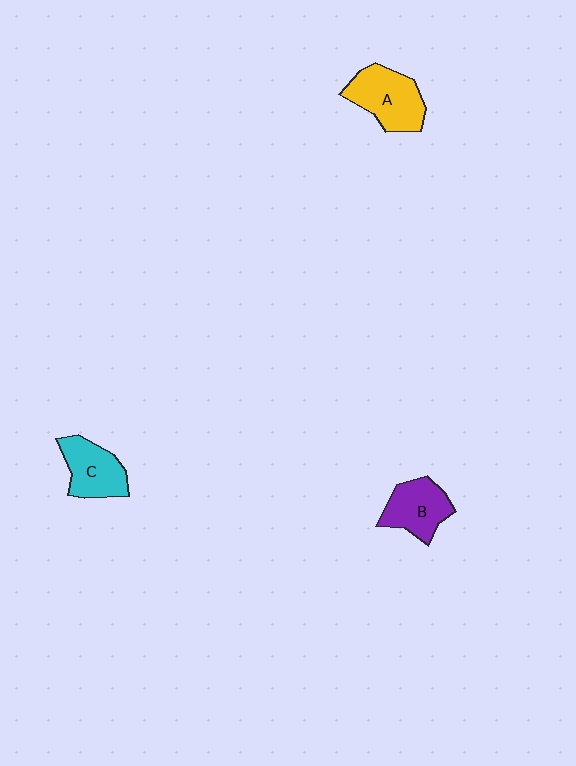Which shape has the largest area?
Shape A (yellow).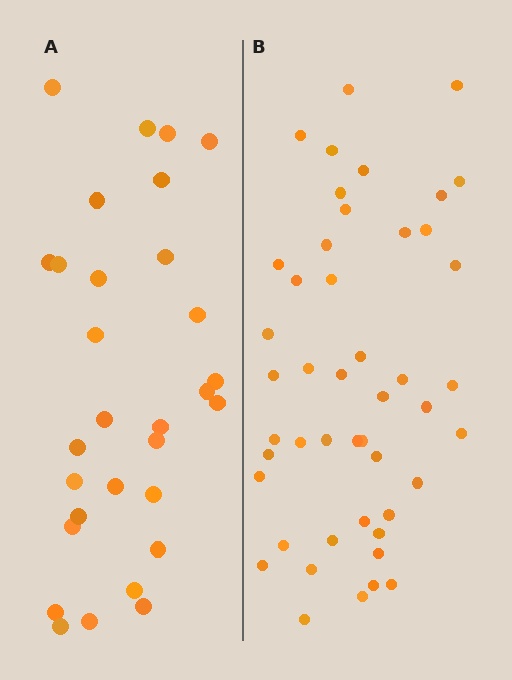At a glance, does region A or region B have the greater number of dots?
Region B (the right region) has more dots.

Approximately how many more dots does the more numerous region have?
Region B has approximately 15 more dots than region A.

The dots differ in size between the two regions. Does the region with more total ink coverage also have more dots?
No. Region A has more total ink coverage because its dots are larger, but region B actually contains more individual dots. Total area can be misleading — the number of items is what matters here.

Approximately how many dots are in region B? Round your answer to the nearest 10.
About 50 dots. (The exact count is 47, which rounds to 50.)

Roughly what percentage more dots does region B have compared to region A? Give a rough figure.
About 55% more.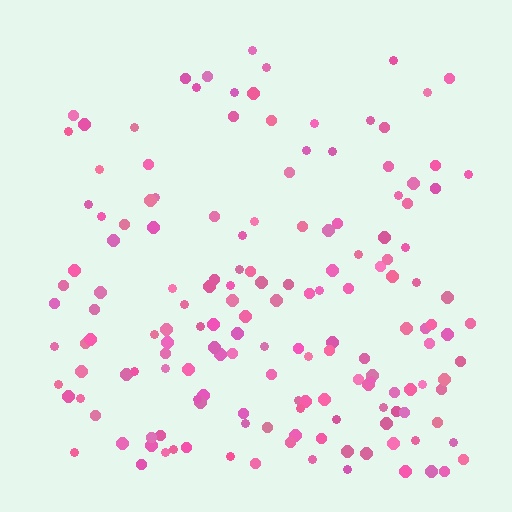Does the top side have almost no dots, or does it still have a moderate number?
Still a moderate number, just noticeably fewer than the bottom.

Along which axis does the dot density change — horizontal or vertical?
Vertical.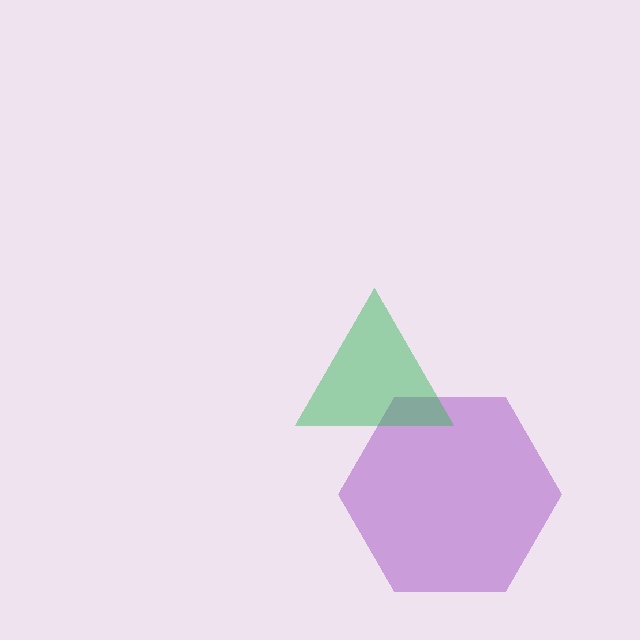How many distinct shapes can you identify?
There are 2 distinct shapes: a purple hexagon, a green triangle.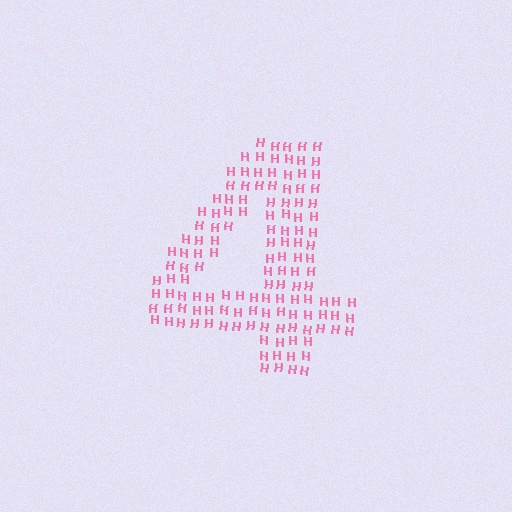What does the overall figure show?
The overall figure shows the digit 4.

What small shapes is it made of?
It is made of small letter H's.